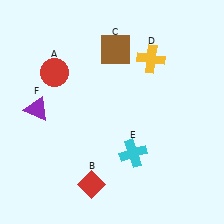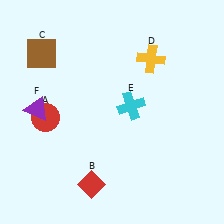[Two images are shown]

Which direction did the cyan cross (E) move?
The cyan cross (E) moved up.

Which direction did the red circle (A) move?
The red circle (A) moved down.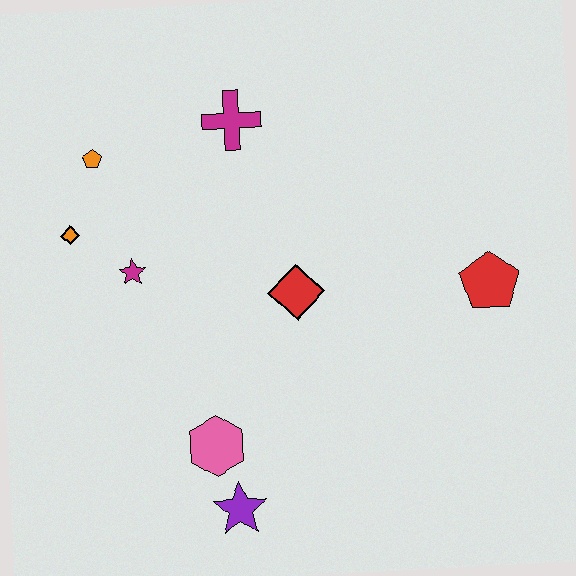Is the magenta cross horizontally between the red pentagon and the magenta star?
Yes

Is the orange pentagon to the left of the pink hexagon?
Yes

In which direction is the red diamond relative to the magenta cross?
The red diamond is below the magenta cross.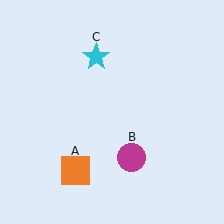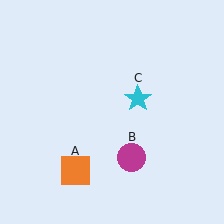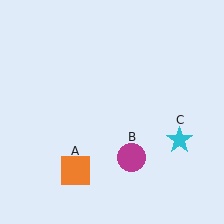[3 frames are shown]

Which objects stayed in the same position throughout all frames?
Orange square (object A) and magenta circle (object B) remained stationary.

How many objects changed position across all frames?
1 object changed position: cyan star (object C).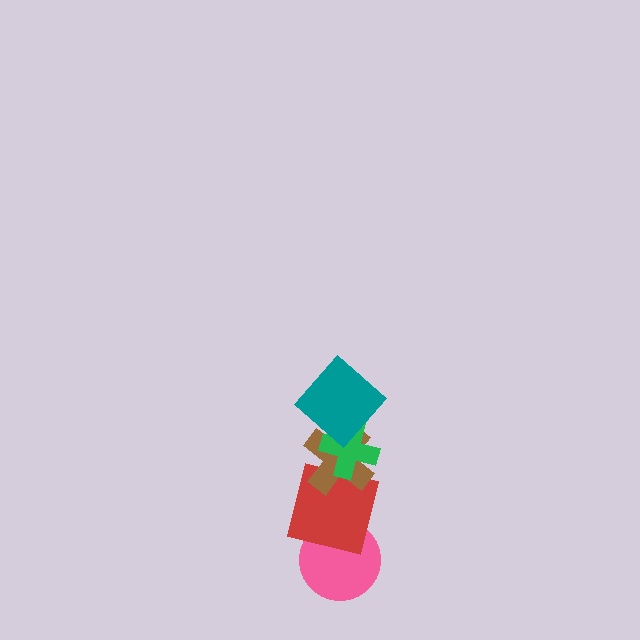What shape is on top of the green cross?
The teal diamond is on top of the green cross.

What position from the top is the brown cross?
The brown cross is 3rd from the top.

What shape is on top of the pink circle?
The red square is on top of the pink circle.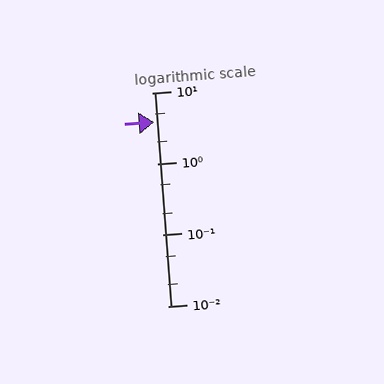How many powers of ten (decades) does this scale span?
The scale spans 3 decades, from 0.01 to 10.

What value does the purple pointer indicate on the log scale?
The pointer indicates approximately 3.8.